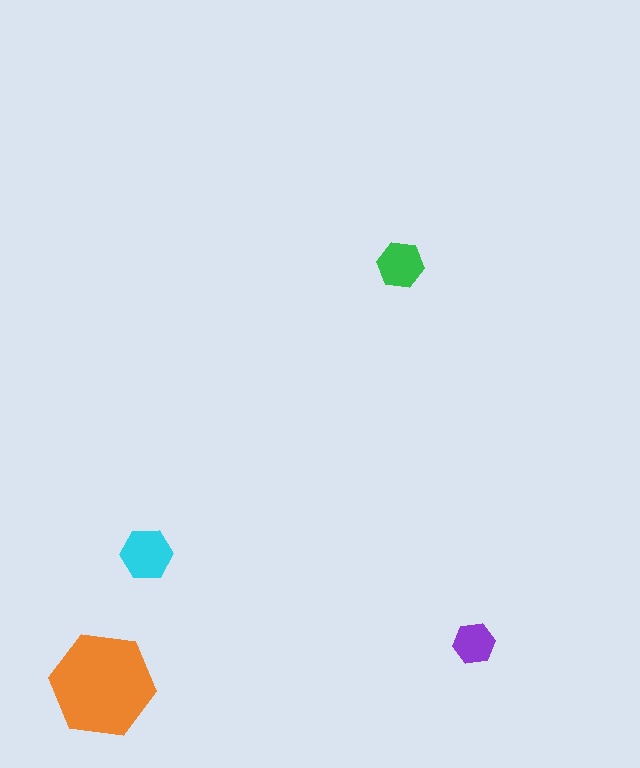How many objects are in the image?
There are 4 objects in the image.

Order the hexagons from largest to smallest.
the orange one, the cyan one, the green one, the purple one.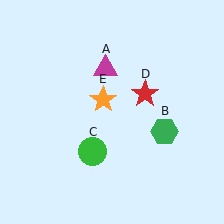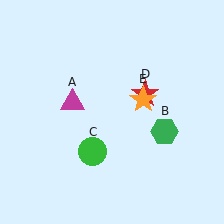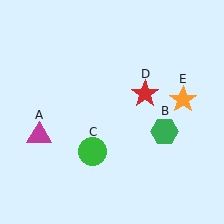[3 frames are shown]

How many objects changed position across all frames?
2 objects changed position: magenta triangle (object A), orange star (object E).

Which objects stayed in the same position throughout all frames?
Green hexagon (object B) and green circle (object C) and red star (object D) remained stationary.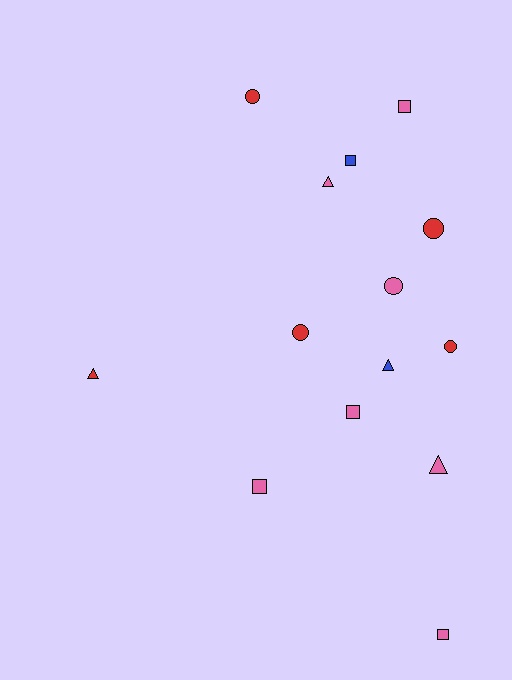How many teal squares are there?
There are no teal squares.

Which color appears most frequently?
Pink, with 7 objects.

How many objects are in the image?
There are 14 objects.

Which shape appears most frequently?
Circle, with 5 objects.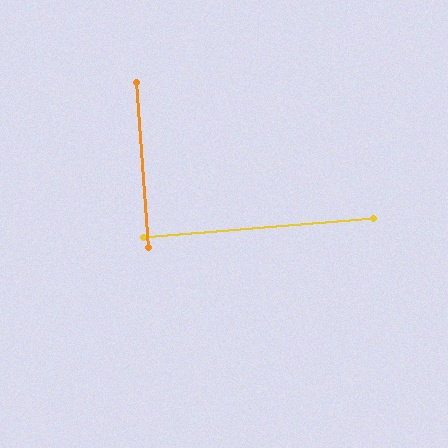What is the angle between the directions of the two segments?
Approximately 89 degrees.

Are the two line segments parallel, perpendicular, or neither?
Perpendicular — they meet at approximately 89°.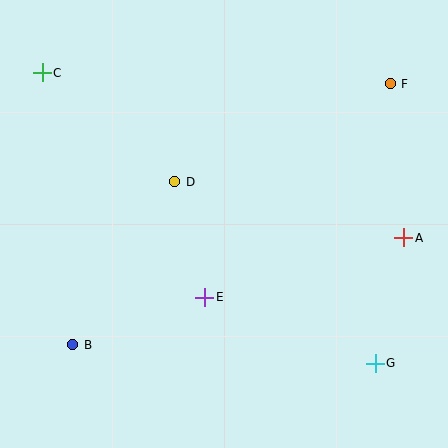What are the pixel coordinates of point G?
Point G is at (375, 363).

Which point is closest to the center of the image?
Point D at (175, 182) is closest to the center.